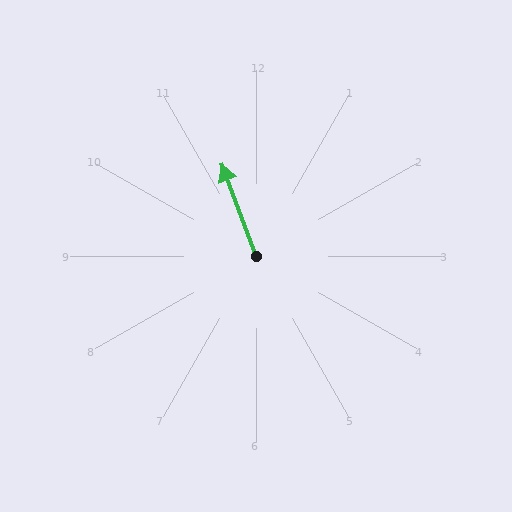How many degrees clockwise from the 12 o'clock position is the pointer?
Approximately 340 degrees.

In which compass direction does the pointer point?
North.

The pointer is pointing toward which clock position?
Roughly 11 o'clock.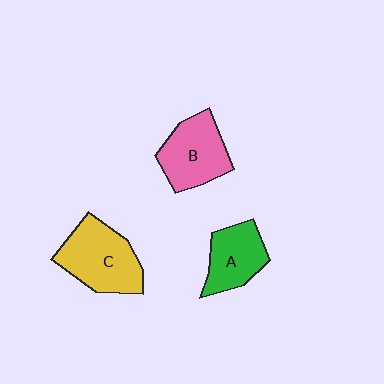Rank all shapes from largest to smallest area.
From largest to smallest: C (yellow), B (pink), A (green).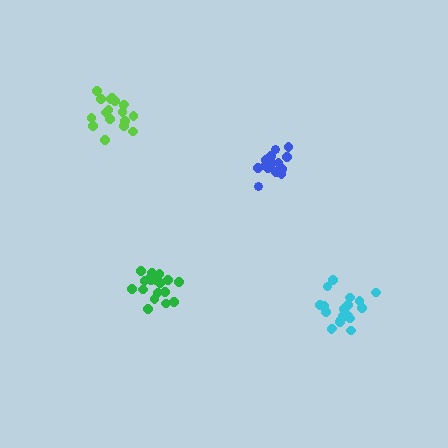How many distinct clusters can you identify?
There are 4 distinct clusters.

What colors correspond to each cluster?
The clusters are colored: blue, lime, green, cyan.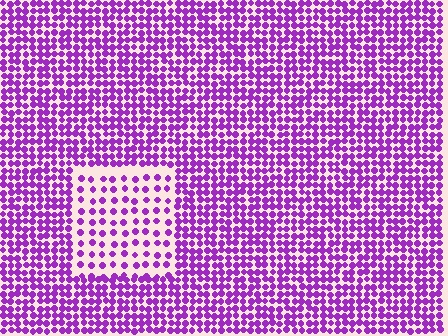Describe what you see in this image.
The image contains small purple elements arranged at two different densities. A rectangle-shaped region is visible where the elements are less densely packed than the surrounding area.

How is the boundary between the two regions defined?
The boundary is defined by a change in element density (approximately 2.2x ratio). All elements are the same color, size, and shape.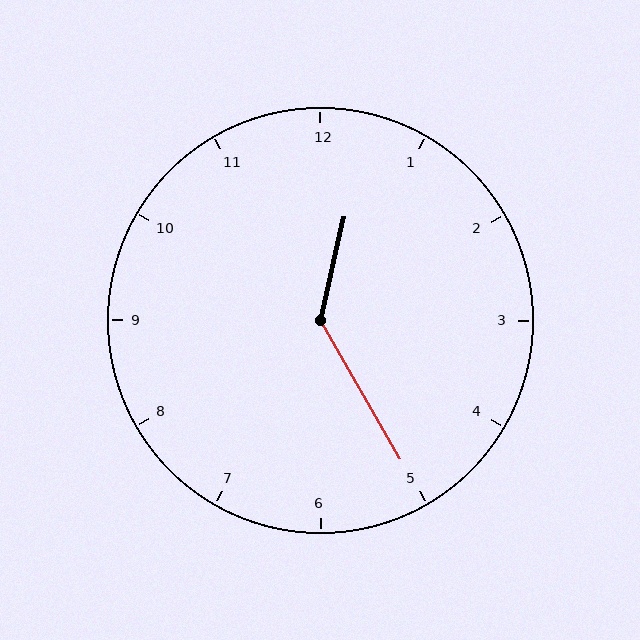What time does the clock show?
12:25.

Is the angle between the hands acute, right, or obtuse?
It is obtuse.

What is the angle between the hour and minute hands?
Approximately 138 degrees.